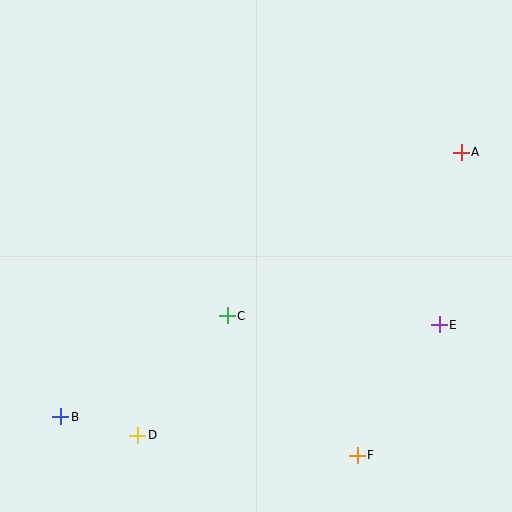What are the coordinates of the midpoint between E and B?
The midpoint between E and B is at (250, 371).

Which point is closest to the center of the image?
Point C at (227, 316) is closest to the center.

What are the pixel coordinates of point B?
Point B is at (61, 417).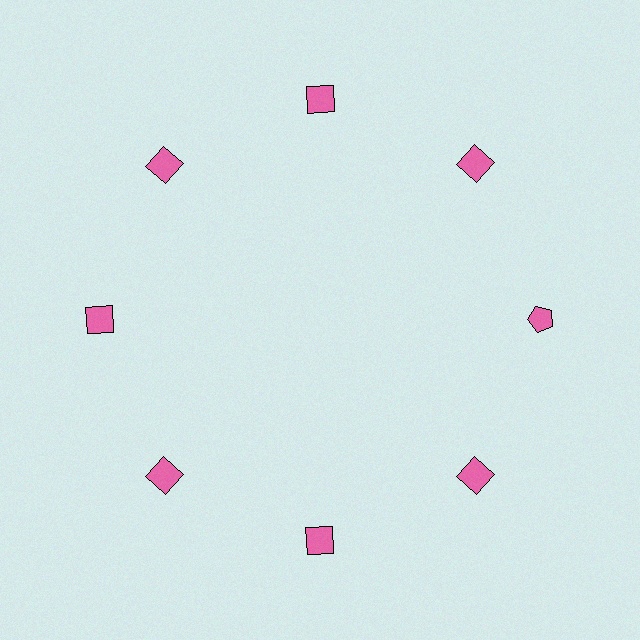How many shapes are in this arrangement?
There are 8 shapes arranged in a ring pattern.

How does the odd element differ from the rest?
It has a different shape: pentagon instead of square.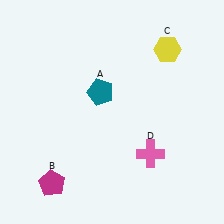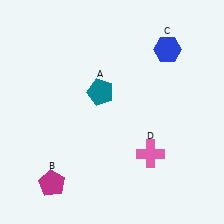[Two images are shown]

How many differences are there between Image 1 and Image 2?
There is 1 difference between the two images.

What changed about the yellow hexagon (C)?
In Image 1, C is yellow. In Image 2, it changed to blue.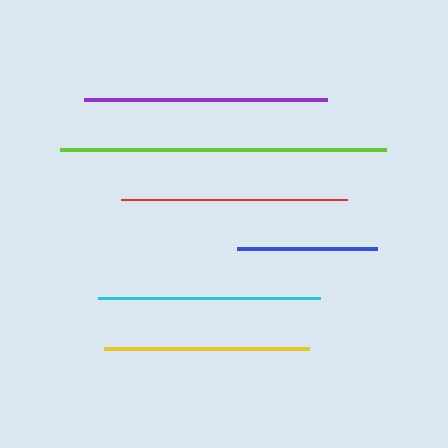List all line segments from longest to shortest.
From longest to shortest: lime, purple, red, cyan, yellow, blue.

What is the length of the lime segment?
The lime segment is approximately 325 pixels long.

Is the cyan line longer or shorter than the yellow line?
The cyan line is longer than the yellow line.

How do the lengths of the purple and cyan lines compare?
The purple and cyan lines are approximately the same length.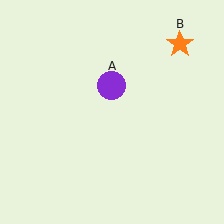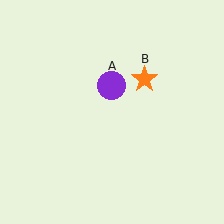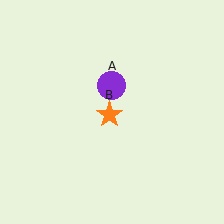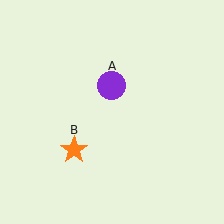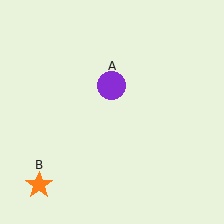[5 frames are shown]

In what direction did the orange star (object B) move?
The orange star (object B) moved down and to the left.